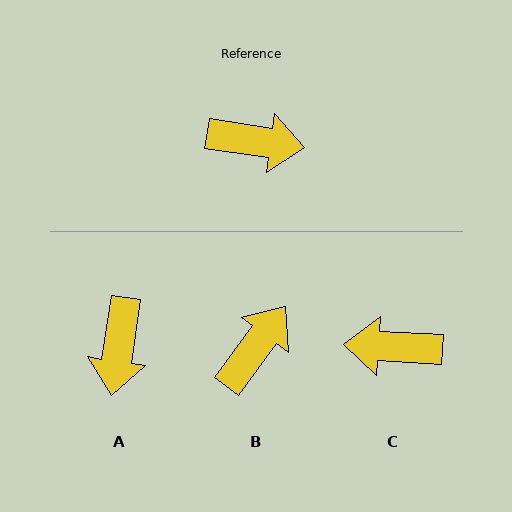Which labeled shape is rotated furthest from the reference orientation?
C, about 175 degrees away.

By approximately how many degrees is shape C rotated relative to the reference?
Approximately 175 degrees clockwise.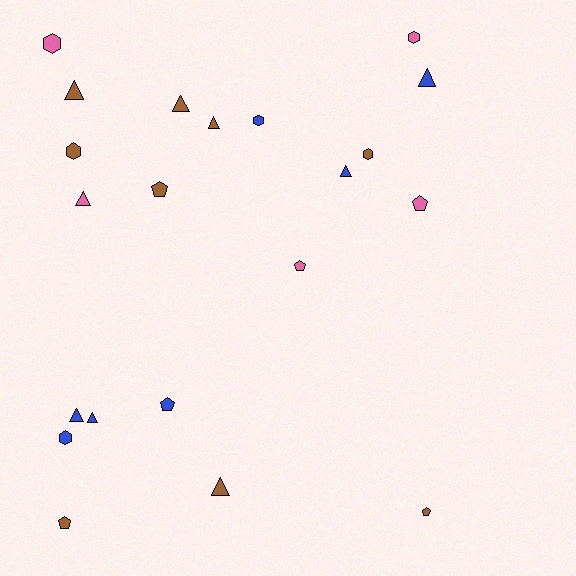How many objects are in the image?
There are 21 objects.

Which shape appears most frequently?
Triangle, with 9 objects.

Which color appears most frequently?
Brown, with 9 objects.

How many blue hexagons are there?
There are 2 blue hexagons.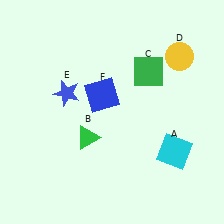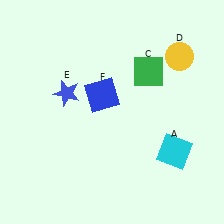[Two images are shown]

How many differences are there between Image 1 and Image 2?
There is 1 difference between the two images.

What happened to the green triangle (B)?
The green triangle (B) was removed in Image 2. It was in the bottom-left area of Image 1.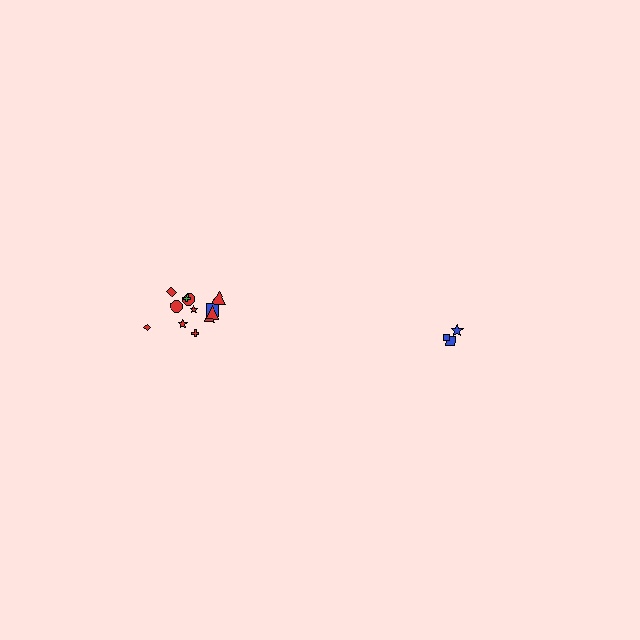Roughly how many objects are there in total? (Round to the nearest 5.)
Roughly 15 objects in total.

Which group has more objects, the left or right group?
The left group.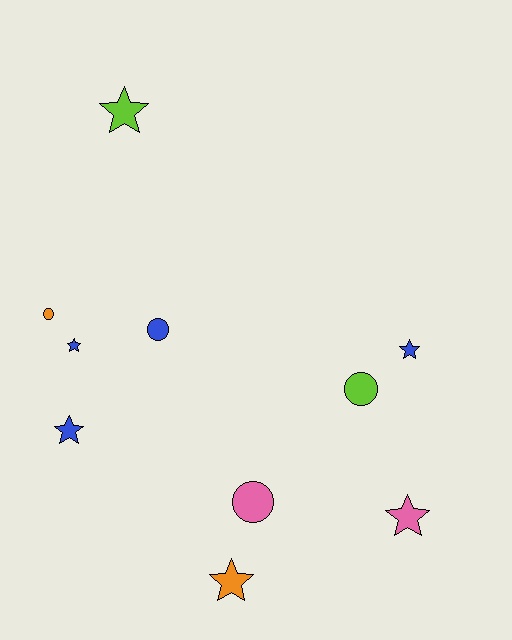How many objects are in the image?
There are 10 objects.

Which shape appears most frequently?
Star, with 6 objects.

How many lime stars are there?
There is 1 lime star.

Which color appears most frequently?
Blue, with 4 objects.